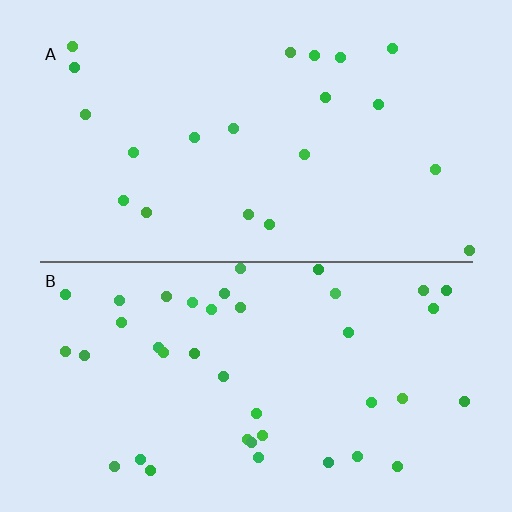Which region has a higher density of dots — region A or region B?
B (the bottom).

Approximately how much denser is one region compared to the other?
Approximately 1.9× — region B over region A.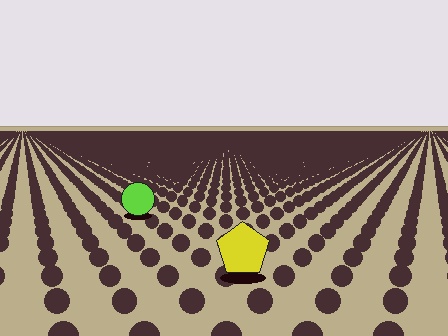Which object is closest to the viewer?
The yellow pentagon is closest. The texture marks near it are larger and more spread out.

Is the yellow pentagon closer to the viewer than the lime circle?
Yes. The yellow pentagon is closer — you can tell from the texture gradient: the ground texture is coarser near it.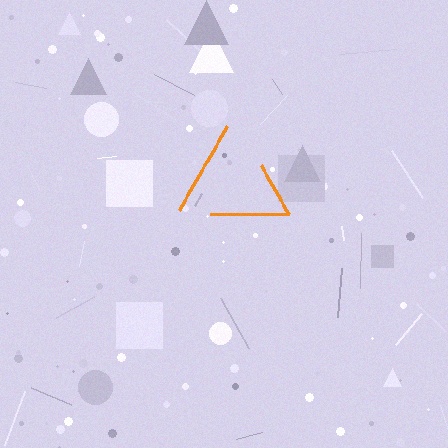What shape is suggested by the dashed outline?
The dashed outline suggests a triangle.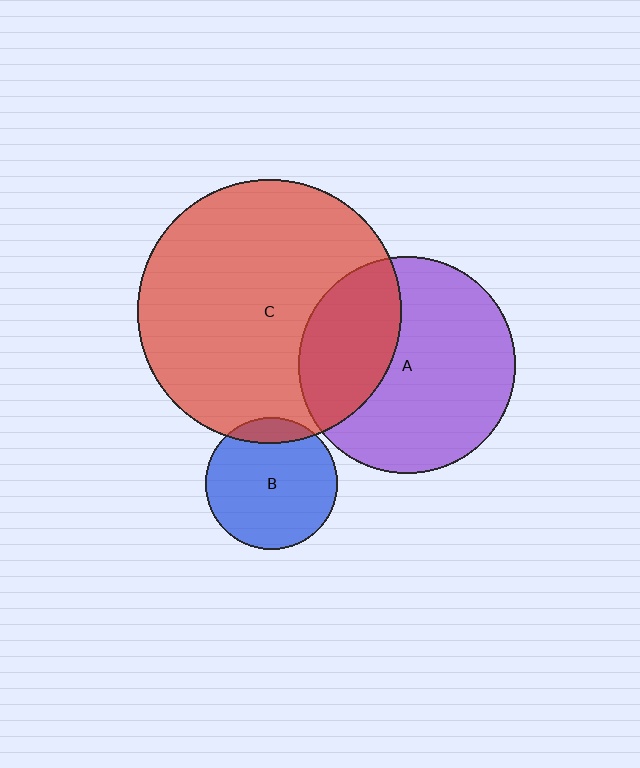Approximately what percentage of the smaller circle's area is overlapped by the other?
Approximately 35%.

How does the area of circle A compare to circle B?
Approximately 2.7 times.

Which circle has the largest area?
Circle C (red).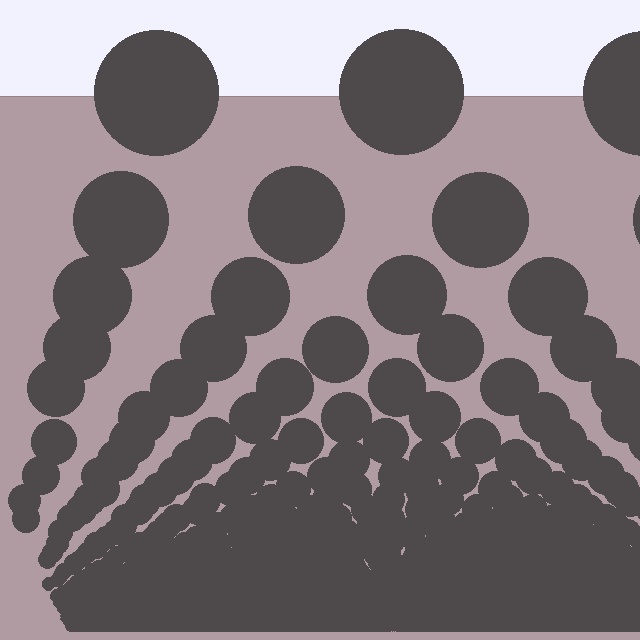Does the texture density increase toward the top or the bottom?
Density increases toward the bottom.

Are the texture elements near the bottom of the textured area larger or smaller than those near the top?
Smaller. The gradient is inverted — elements near the bottom are smaller and denser.